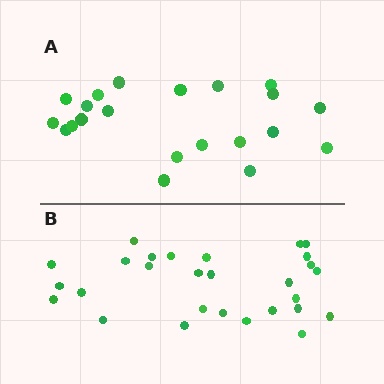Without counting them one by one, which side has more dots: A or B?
Region B (the bottom region) has more dots.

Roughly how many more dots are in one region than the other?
Region B has roughly 8 or so more dots than region A.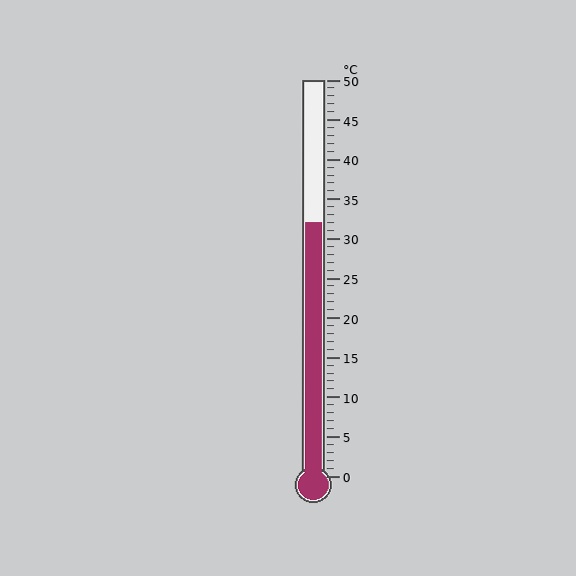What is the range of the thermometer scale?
The thermometer scale ranges from 0°C to 50°C.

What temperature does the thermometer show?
The thermometer shows approximately 32°C.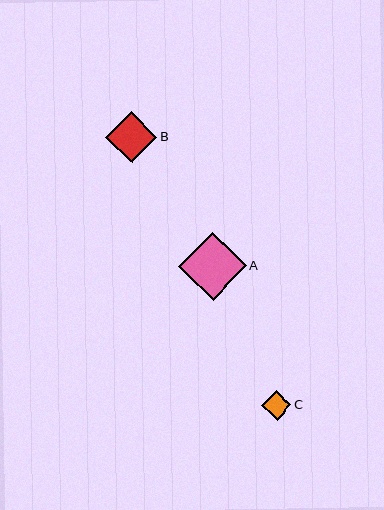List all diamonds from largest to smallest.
From largest to smallest: A, B, C.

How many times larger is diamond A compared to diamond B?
Diamond A is approximately 1.3 times the size of diamond B.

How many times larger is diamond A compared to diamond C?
Diamond A is approximately 2.3 times the size of diamond C.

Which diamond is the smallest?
Diamond C is the smallest with a size of approximately 30 pixels.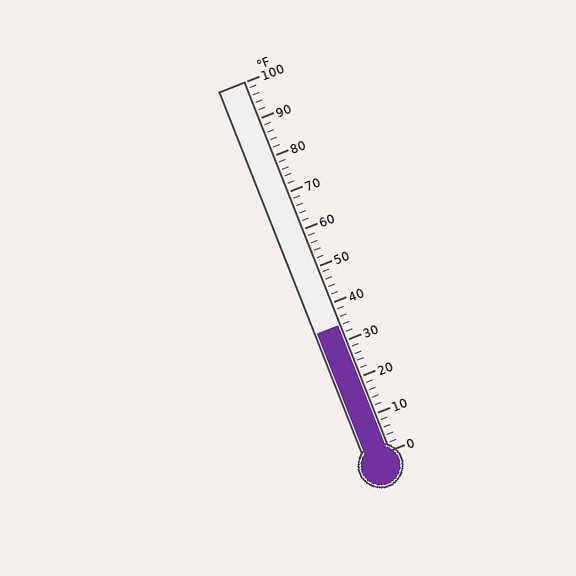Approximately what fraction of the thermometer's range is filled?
The thermometer is filled to approximately 35% of its range.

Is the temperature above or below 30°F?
The temperature is above 30°F.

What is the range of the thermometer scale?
The thermometer scale ranges from 0°F to 100°F.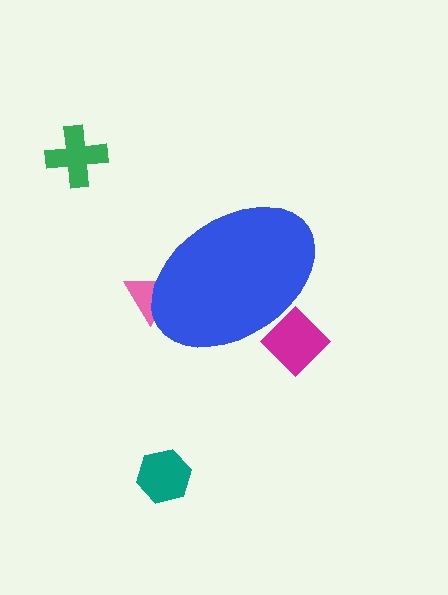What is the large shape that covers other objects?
A blue ellipse.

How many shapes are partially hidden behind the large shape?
2 shapes are partially hidden.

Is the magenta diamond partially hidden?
Yes, the magenta diamond is partially hidden behind the blue ellipse.